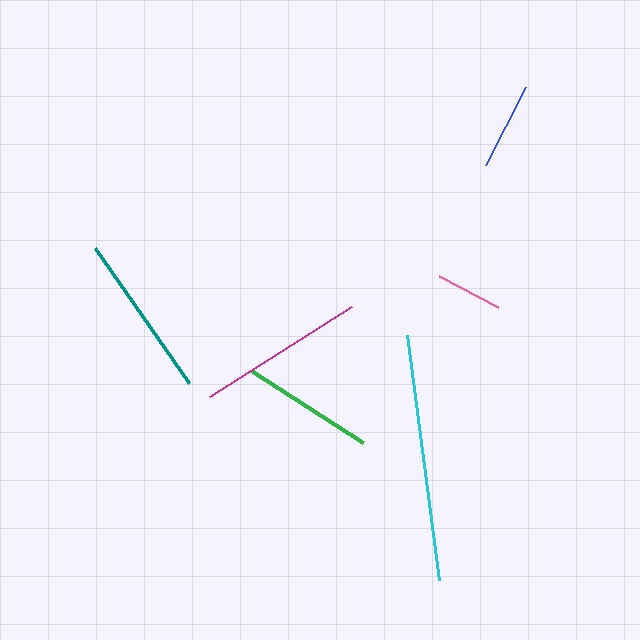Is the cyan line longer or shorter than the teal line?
The cyan line is longer than the teal line.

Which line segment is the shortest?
The pink line is the shortest at approximately 67 pixels.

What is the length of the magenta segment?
The magenta segment is approximately 169 pixels long.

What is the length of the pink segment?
The pink segment is approximately 67 pixels long.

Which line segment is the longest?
The cyan line is the longest at approximately 248 pixels.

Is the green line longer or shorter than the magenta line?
The magenta line is longer than the green line.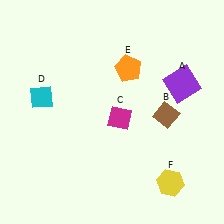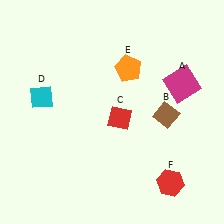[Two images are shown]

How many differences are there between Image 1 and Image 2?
There are 3 differences between the two images.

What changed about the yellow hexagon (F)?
In Image 1, F is yellow. In Image 2, it changed to red.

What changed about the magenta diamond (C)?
In Image 1, C is magenta. In Image 2, it changed to red.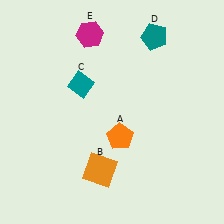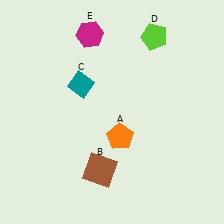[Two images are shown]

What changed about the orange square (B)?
In Image 1, B is orange. In Image 2, it changed to brown.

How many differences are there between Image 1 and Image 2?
There are 2 differences between the two images.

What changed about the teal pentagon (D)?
In Image 1, D is teal. In Image 2, it changed to lime.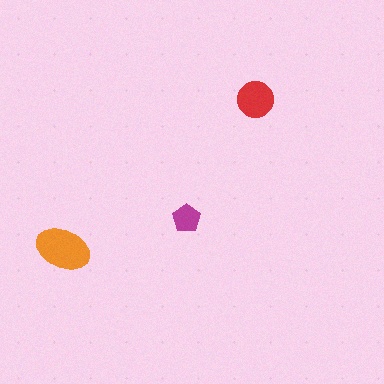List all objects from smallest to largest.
The magenta pentagon, the red circle, the orange ellipse.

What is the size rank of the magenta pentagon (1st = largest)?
3rd.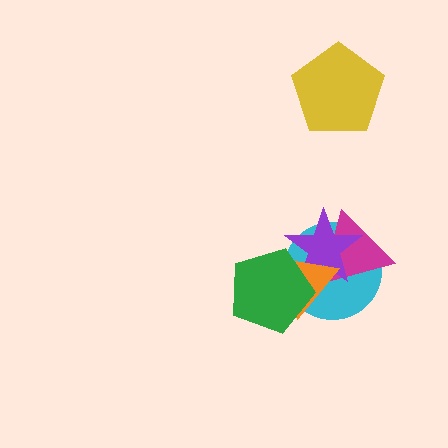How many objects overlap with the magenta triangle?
3 objects overlap with the magenta triangle.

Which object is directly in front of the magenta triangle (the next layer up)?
The purple star is directly in front of the magenta triangle.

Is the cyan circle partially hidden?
Yes, it is partially covered by another shape.